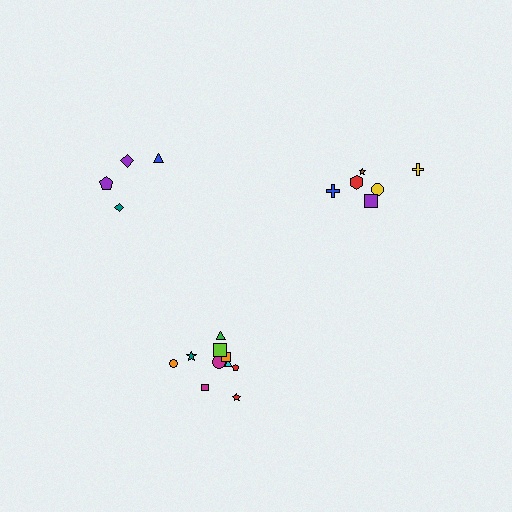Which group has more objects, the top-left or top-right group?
The top-right group.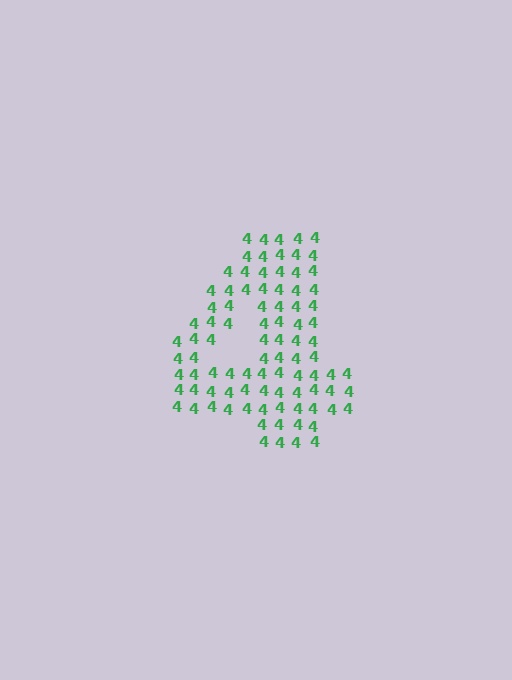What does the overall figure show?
The overall figure shows the digit 4.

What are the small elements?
The small elements are digit 4's.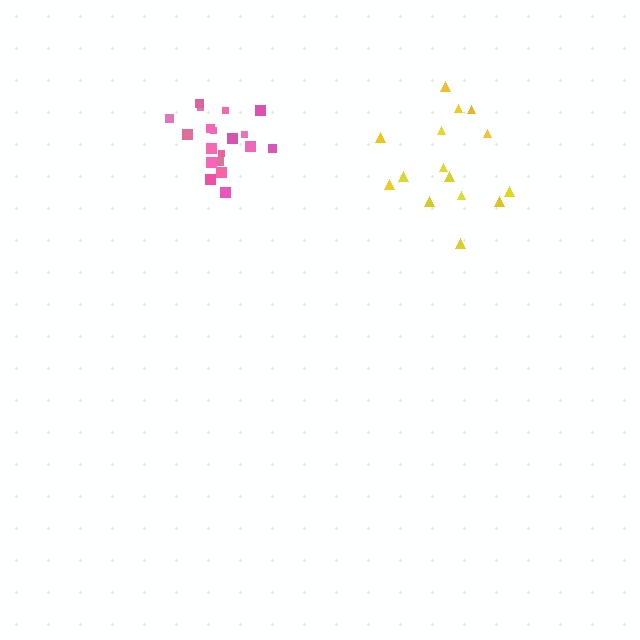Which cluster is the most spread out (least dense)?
Yellow.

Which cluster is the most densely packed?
Pink.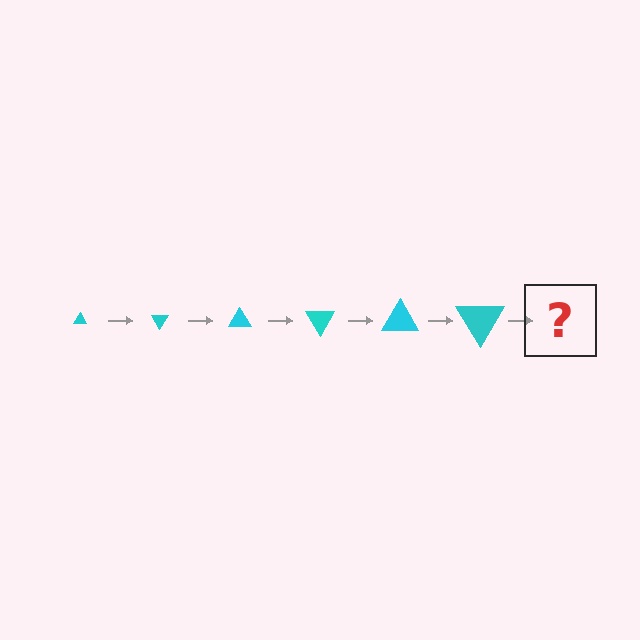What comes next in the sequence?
The next element should be a triangle, larger than the previous one and rotated 360 degrees from the start.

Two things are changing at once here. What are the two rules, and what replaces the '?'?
The two rules are that the triangle grows larger each step and it rotates 60 degrees each step. The '?' should be a triangle, larger than the previous one and rotated 360 degrees from the start.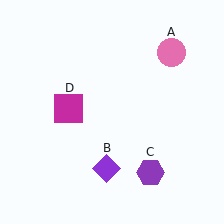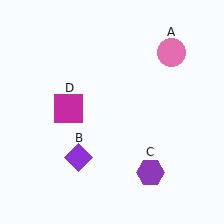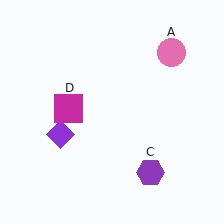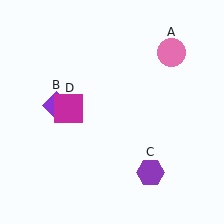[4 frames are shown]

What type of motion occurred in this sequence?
The purple diamond (object B) rotated clockwise around the center of the scene.